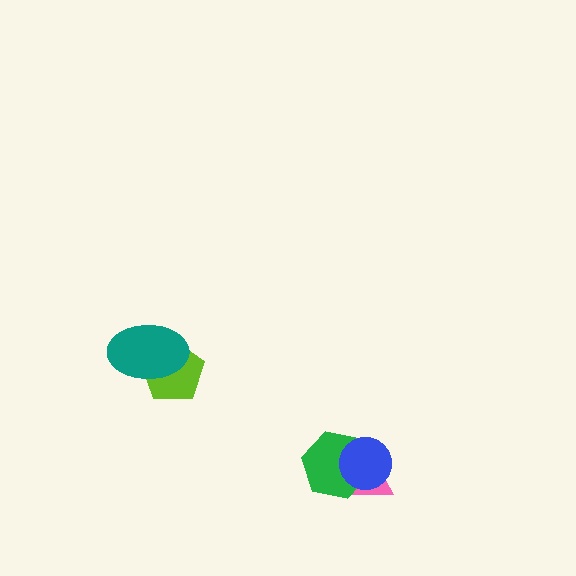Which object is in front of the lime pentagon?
The teal ellipse is in front of the lime pentagon.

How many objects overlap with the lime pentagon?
1 object overlaps with the lime pentagon.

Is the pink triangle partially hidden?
Yes, it is partially covered by another shape.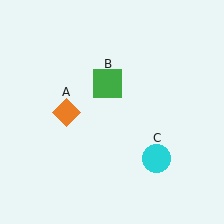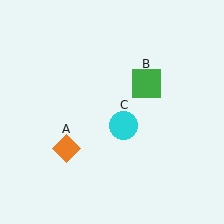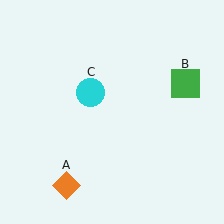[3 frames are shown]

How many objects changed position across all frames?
3 objects changed position: orange diamond (object A), green square (object B), cyan circle (object C).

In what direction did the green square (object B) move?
The green square (object B) moved right.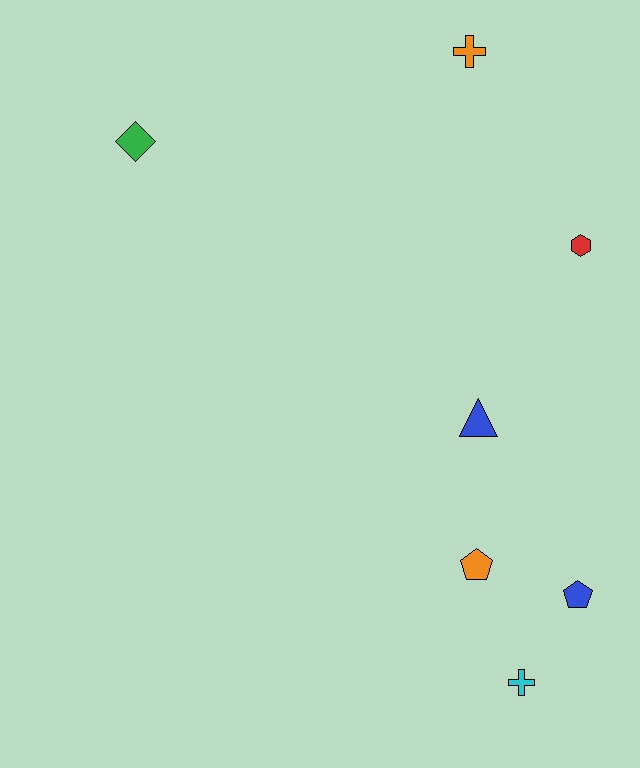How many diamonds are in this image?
There is 1 diamond.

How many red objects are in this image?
There is 1 red object.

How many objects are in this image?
There are 7 objects.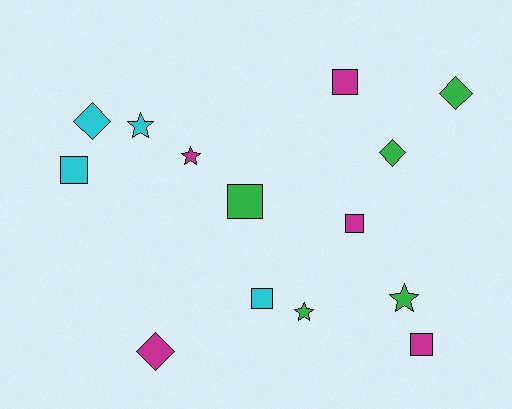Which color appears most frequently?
Green, with 5 objects.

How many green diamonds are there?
There are 2 green diamonds.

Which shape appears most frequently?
Square, with 6 objects.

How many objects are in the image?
There are 14 objects.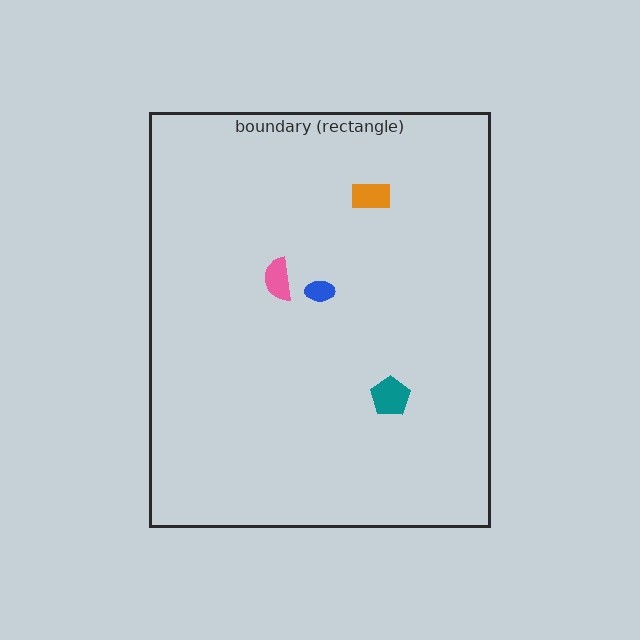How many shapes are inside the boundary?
4 inside, 0 outside.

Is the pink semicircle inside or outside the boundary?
Inside.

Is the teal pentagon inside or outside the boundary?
Inside.